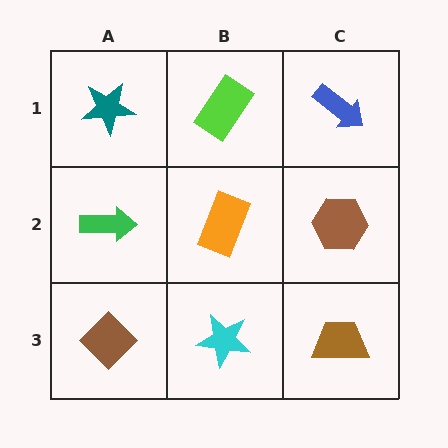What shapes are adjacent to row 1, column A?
A green arrow (row 2, column A), a lime rectangle (row 1, column B).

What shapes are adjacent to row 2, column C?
A blue arrow (row 1, column C), a brown trapezoid (row 3, column C), an orange rectangle (row 2, column B).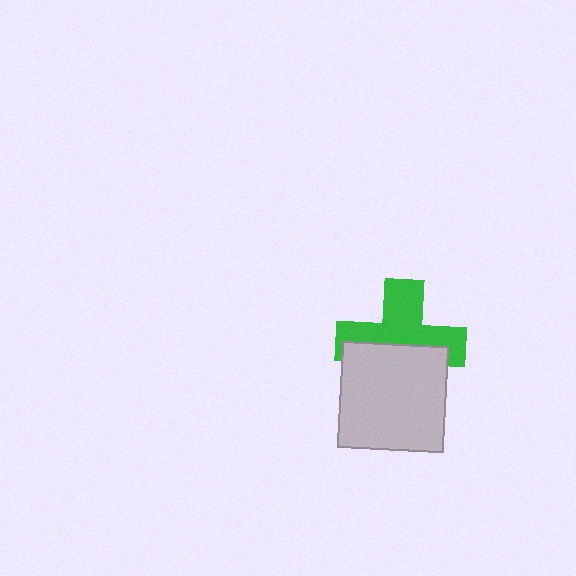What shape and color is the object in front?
The object in front is a light gray square.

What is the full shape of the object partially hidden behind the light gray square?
The partially hidden object is a green cross.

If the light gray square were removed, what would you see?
You would see the complete green cross.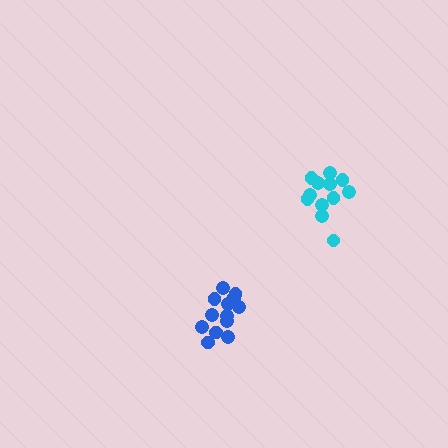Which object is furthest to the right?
The cyan cluster is rightmost.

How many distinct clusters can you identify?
There are 2 distinct clusters.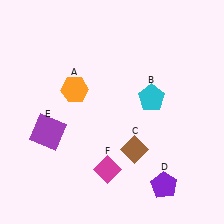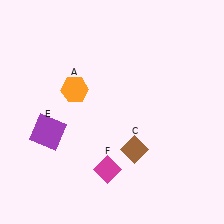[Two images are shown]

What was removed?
The cyan pentagon (B), the purple pentagon (D) were removed in Image 2.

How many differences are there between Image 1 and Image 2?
There are 2 differences between the two images.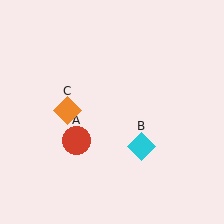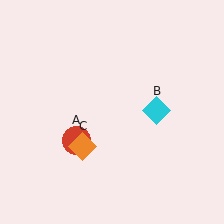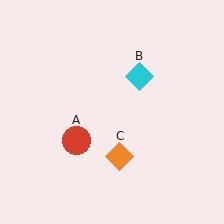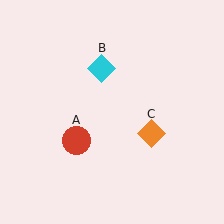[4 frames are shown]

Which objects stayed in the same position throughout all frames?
Red circle (object A) remained stationary.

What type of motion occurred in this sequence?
The cyan diamond (object B), orange diamond (object C) rotated counterclockwise around the center of the scene.